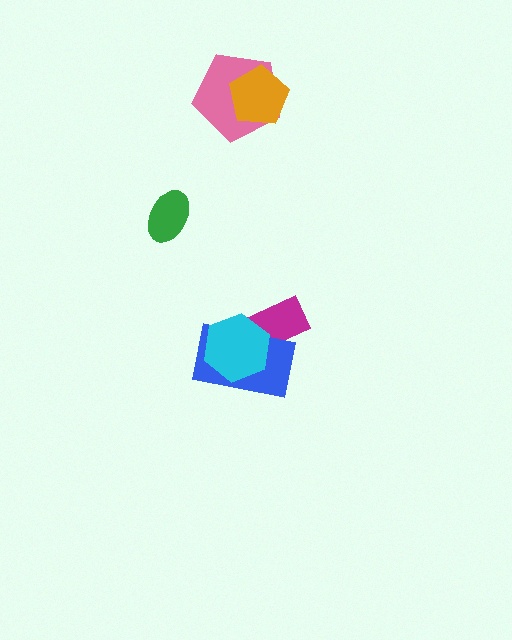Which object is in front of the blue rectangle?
The cyan hexagon is in front of the blue rectangle.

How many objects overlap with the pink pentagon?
1 object overlaps with the pink pentagon.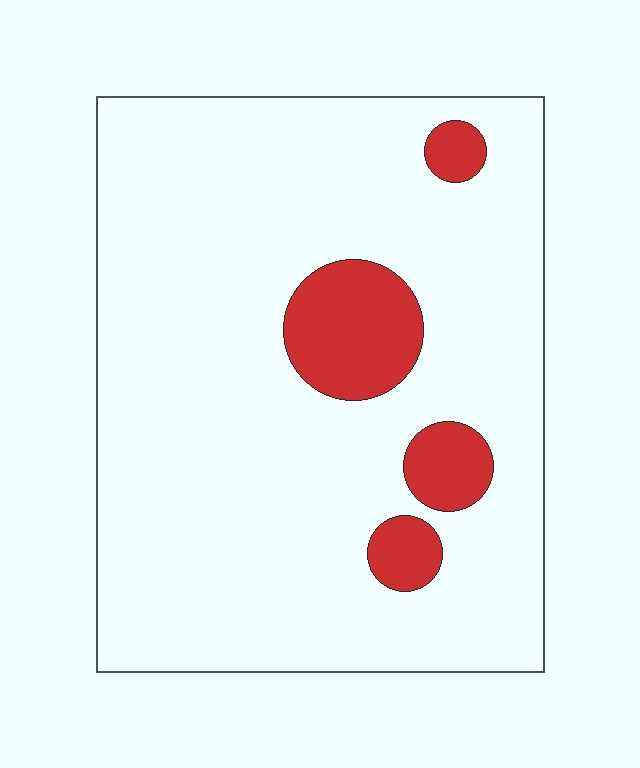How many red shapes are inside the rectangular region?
4.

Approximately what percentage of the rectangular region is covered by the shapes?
Approximately 10%.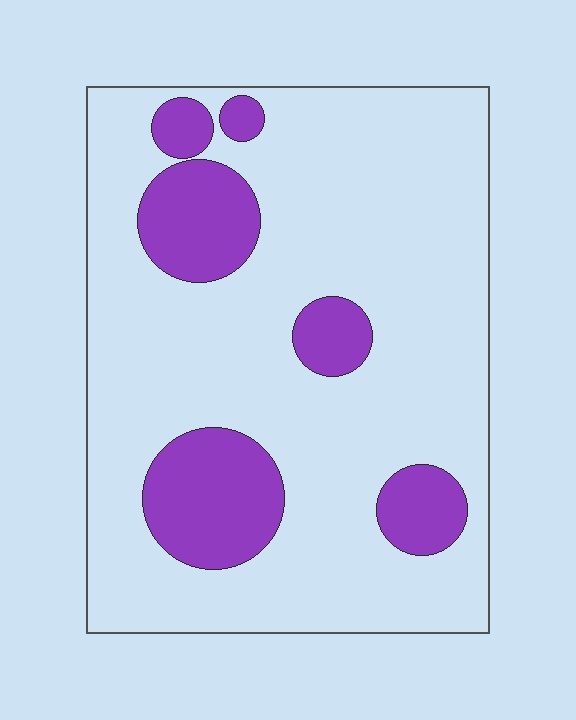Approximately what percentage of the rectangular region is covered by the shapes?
Approximately 20%.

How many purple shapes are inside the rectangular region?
6.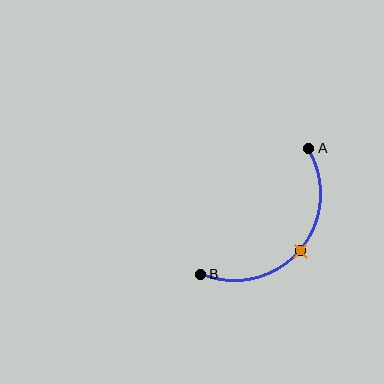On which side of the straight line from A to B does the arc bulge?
The arc bulges below and to the right of the straight line connecting A and B.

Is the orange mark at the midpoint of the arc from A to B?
Yes. The orange mark lies on the arc at equal arc-length from both A and B — it is the arc midpoint.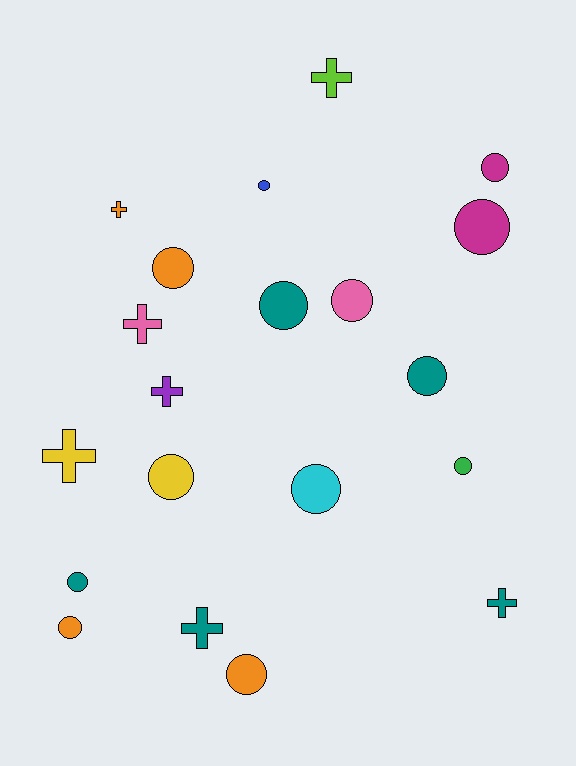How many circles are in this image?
There are 13 circles.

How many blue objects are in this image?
There is 1 blue object.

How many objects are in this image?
There are 20 objects.